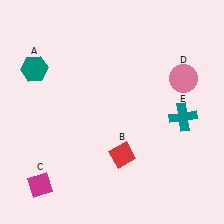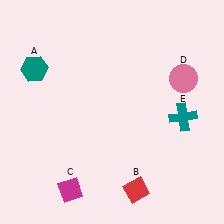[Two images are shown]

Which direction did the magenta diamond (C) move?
The magenta diamond (C) moved right.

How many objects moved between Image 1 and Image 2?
2 objects moved between the two images.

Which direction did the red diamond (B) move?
The red diamond (B) moved down.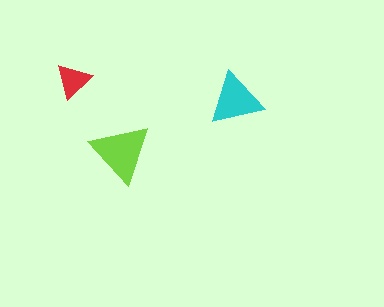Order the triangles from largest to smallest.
the lime one, the cyan one, the red one.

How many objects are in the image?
There are 3 objects in the image.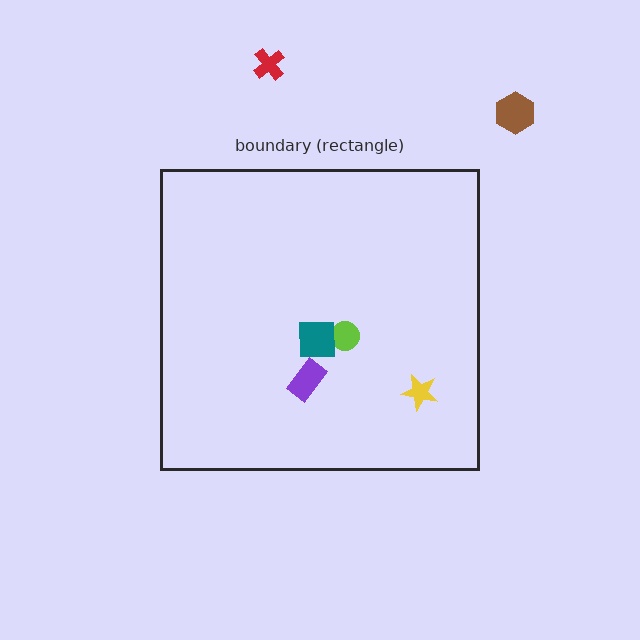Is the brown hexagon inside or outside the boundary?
Outside.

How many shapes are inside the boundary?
4 inside, 2 outside.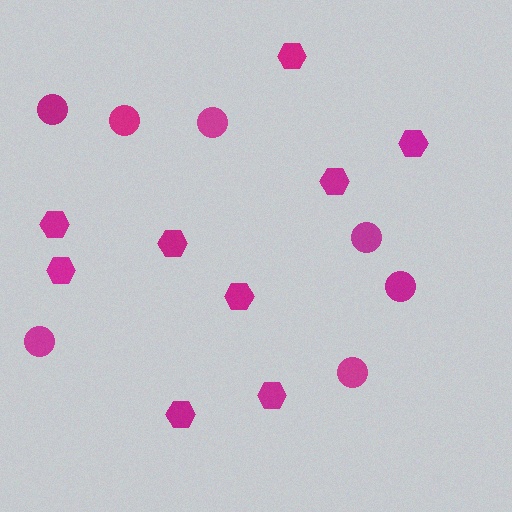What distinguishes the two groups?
There are 2 groups: one group of hexagons (9) and one group of circles (7).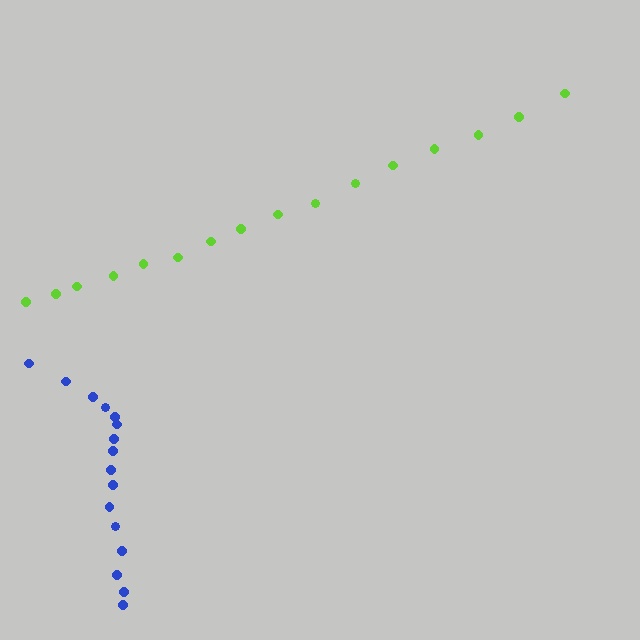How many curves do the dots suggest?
There are 2 distinct paths.